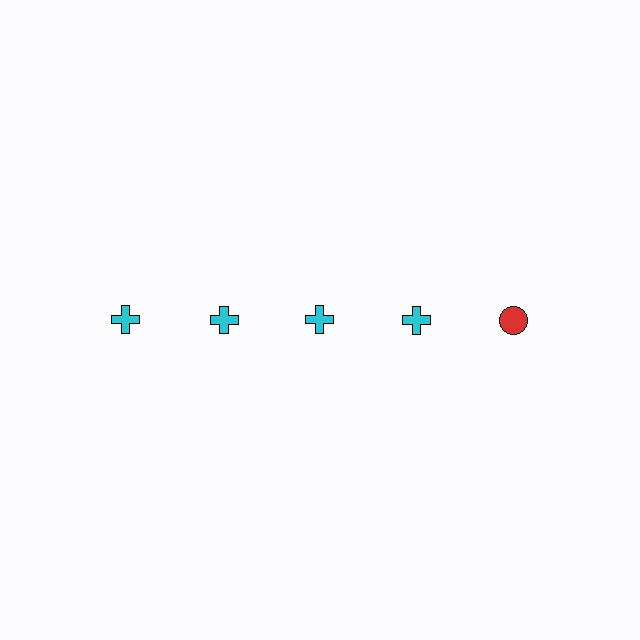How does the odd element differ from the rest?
It differs in both color (red instead of cyan) and shape (circle instead of cross).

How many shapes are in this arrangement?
There are 5 shapes arranged in a grid pattern.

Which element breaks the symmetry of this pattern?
The red circle in the top row, rightmost column breaks the symmetry. All other shapes are cyan crosses.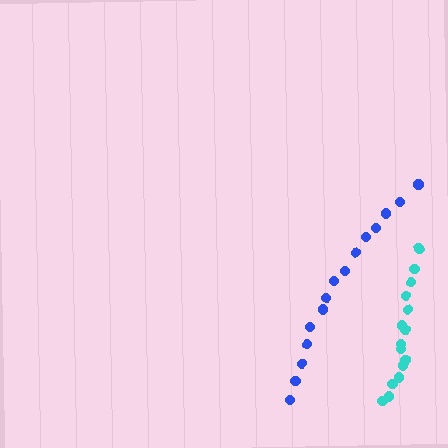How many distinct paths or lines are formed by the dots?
There are 2 distinct paths.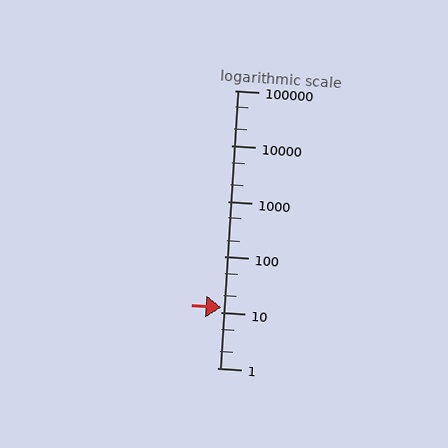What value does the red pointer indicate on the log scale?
The pointer indicates approximately 12.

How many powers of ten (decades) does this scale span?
The scale spans 5 decades, from 1 to 100000.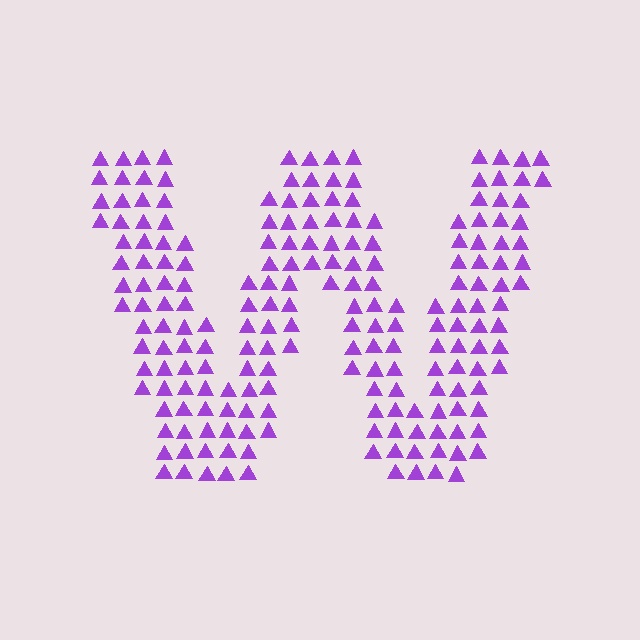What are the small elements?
The small elements are triangles.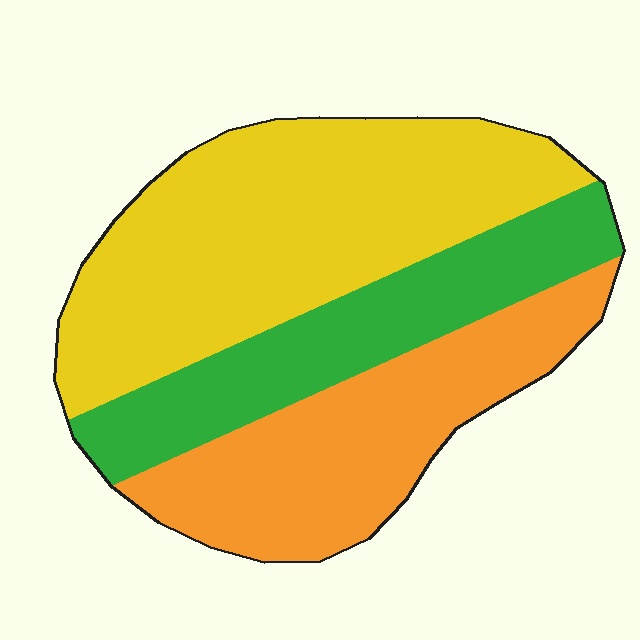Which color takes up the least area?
Green, at roughly 25%.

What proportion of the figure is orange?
Orange takes up about one third (1/3) of the figure.